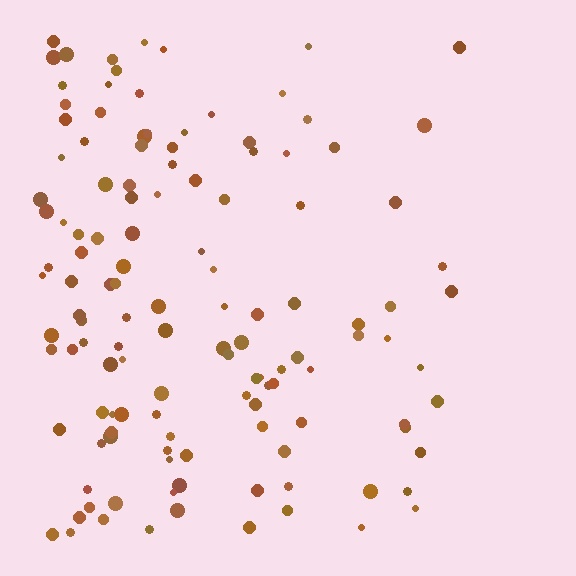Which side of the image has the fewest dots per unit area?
The right.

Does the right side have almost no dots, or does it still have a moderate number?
Still a moderate number, just noticeably fewer than the left.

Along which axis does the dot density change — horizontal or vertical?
Horizontal.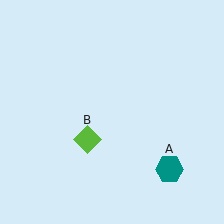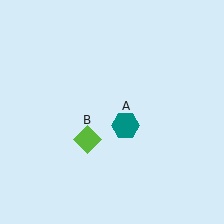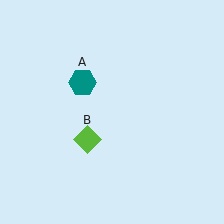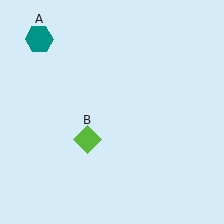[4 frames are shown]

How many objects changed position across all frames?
1 object changed position: teal hexagon (object A).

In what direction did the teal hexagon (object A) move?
The teal hexagon (object A) moved up and to the left.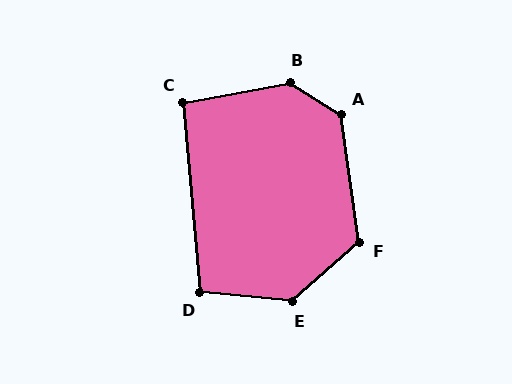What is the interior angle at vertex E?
Approximately 133 degrees (obtuse).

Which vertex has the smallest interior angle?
C, at approximately 96 degrees.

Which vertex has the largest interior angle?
B, at approximately 136 degrees.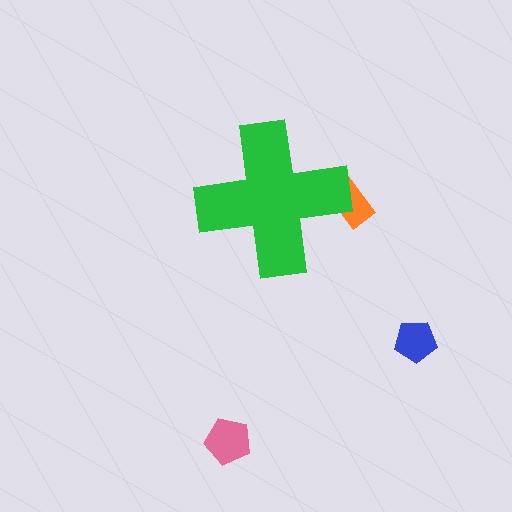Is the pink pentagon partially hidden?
No, the pink pentagon is fully visible.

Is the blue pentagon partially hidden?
No, the blue pentagon is fully visible.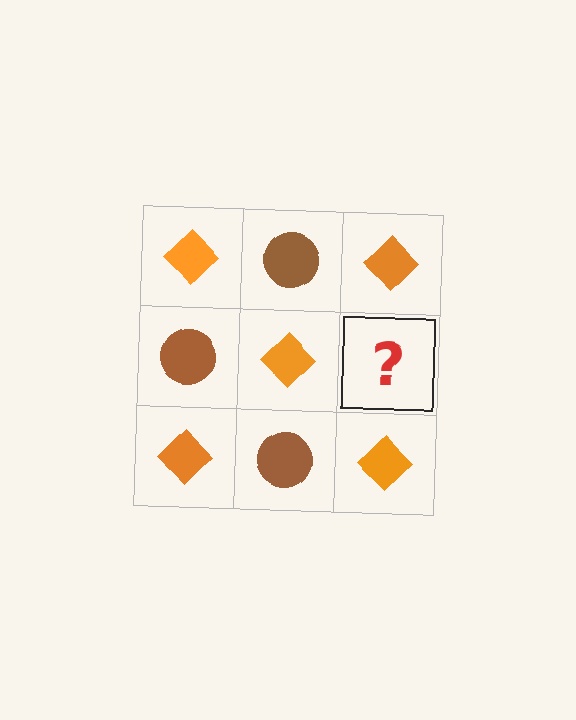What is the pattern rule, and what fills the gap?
The rule is that it alternates orange diamond and brown circle in a checkerboard pattern. The gap should be filled with a brown circle.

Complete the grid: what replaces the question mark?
The question mark should be replaced with a brown circle.